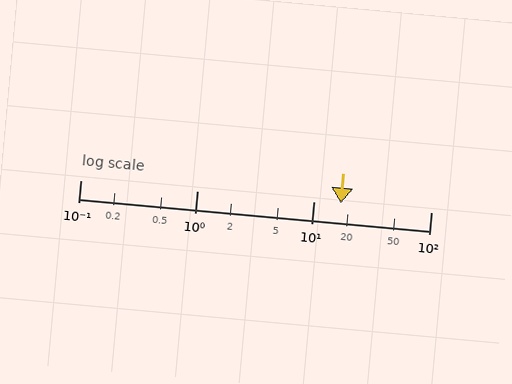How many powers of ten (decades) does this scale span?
The scale spans 3 decades, from 0.1 to 100.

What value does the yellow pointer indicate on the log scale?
The pointer indicates approximately 17.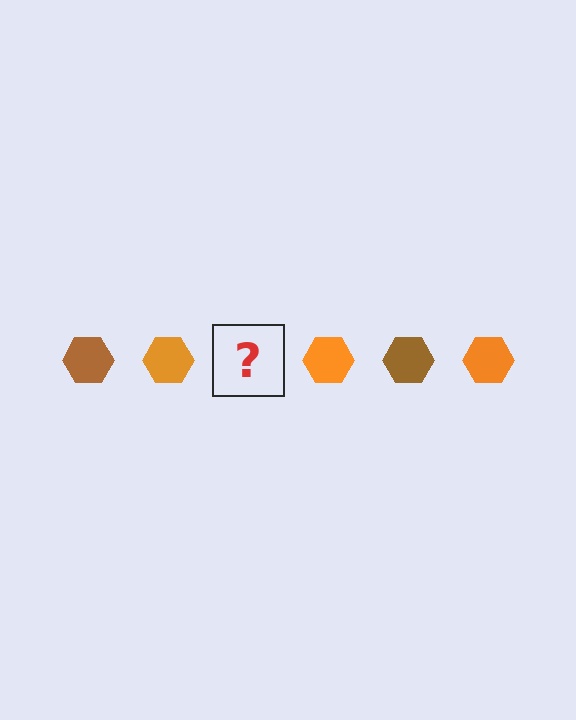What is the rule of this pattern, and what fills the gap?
The rule is that the pattern cycles through brown, orange hexagons. The gap should be filled with a brown hexagon.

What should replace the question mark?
The question mark should be replaced with a brown hexagon.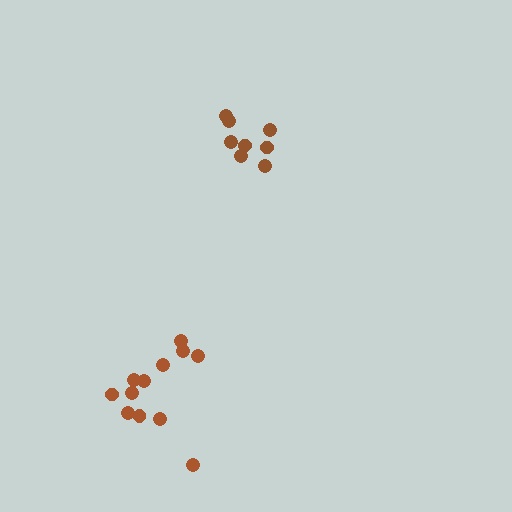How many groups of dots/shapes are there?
There are 2 groups.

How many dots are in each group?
Group 1: 8 dots, Group 2: 12 dots (20 total).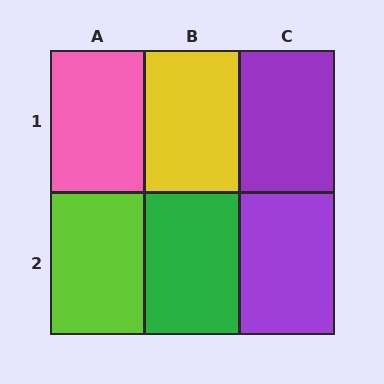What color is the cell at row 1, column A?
Pink.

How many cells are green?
1 cell is green.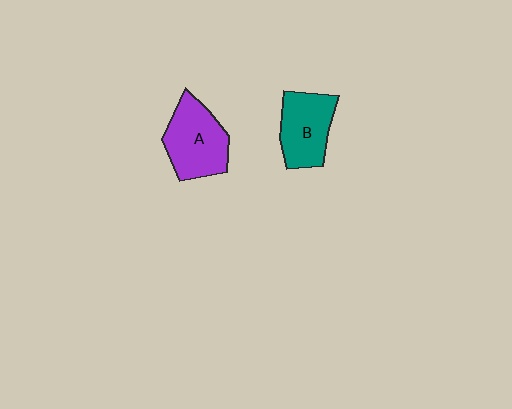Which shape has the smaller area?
Shape B (teal).